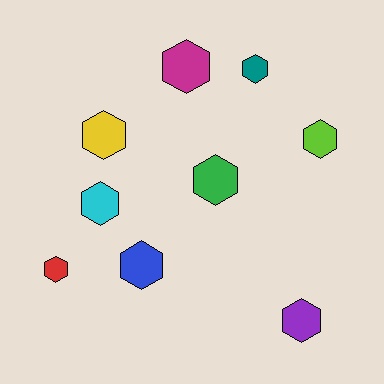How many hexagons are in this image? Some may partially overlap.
There are 9 hexagons.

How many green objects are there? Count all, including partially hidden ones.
There is 1 green object.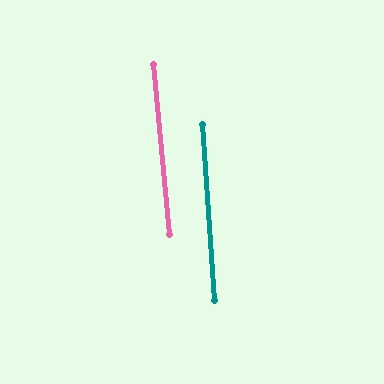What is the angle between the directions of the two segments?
Approximately 2 degrees.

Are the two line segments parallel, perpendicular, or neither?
Parallel — their directions differ by only 1.5°.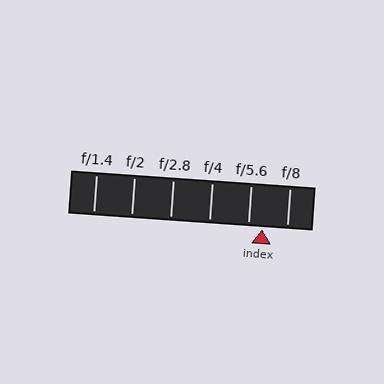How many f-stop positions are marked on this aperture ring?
There are 6 f-stop positions marked.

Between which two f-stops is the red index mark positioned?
The index mark is between f/5.6 and f/8.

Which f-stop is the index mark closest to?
The index mark is closest to f/5.6.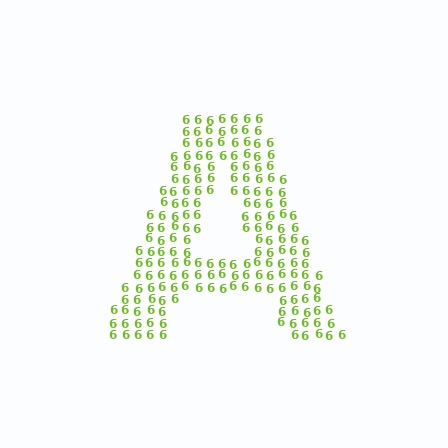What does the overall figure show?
The overall figure shows the letter A.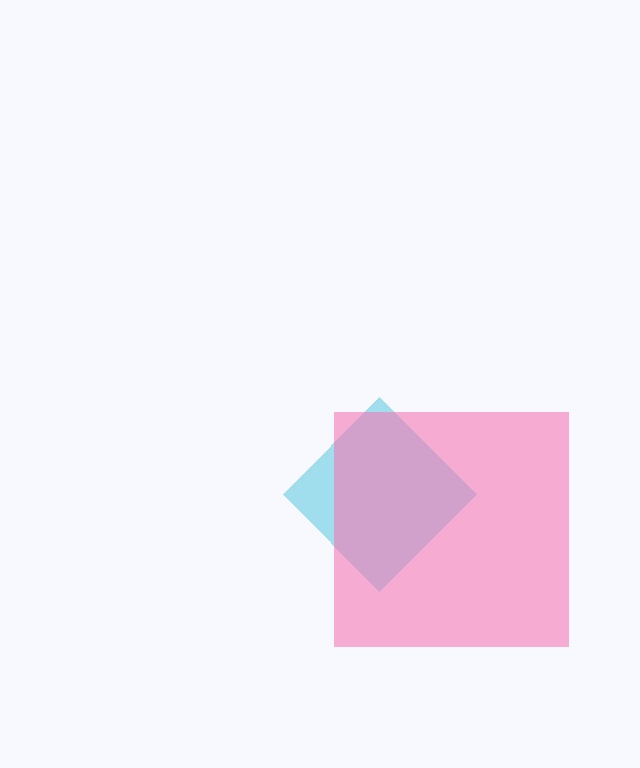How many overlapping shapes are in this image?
There are 2 overlapping shapes in the image.